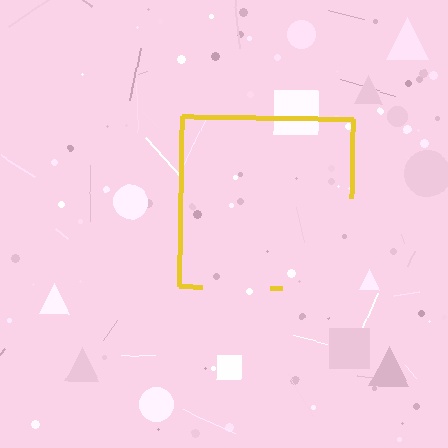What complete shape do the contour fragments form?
The contour fragments form a square.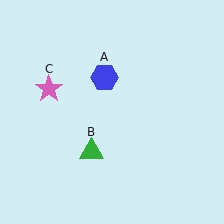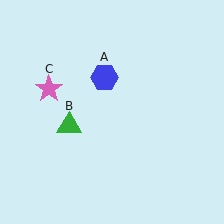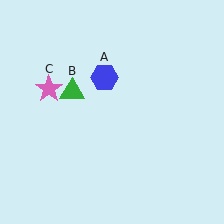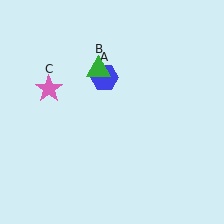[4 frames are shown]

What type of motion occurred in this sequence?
The green triangle (object B) rotated clockwise around the center of the scene.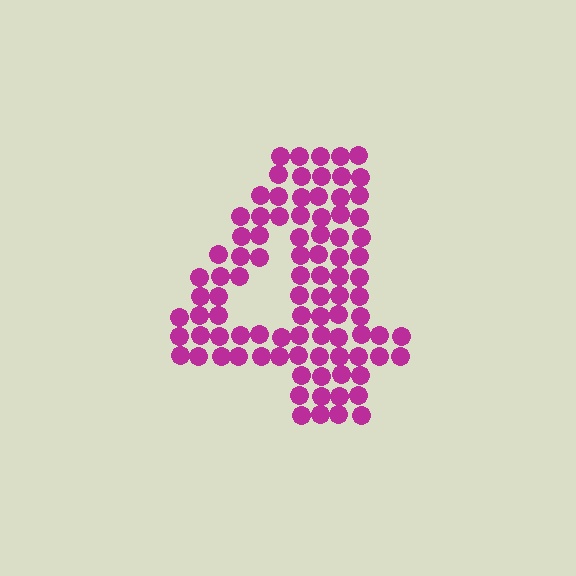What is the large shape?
The large shape is the digit 4.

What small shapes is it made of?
It is made of small circles.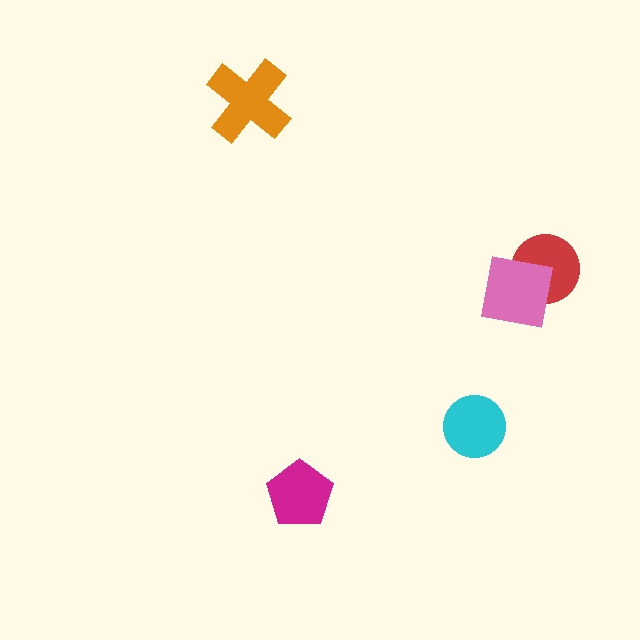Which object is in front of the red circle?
The pink square is in front of the red circle.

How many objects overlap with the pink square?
1 object overlaps with the pink square.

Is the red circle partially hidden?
Yes, it is partially covered by another shape.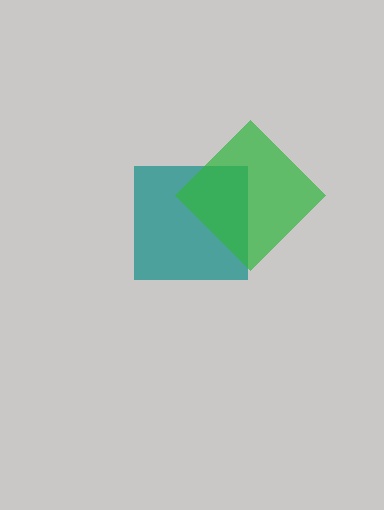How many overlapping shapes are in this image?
There are 2 overlapping shapes in the image.